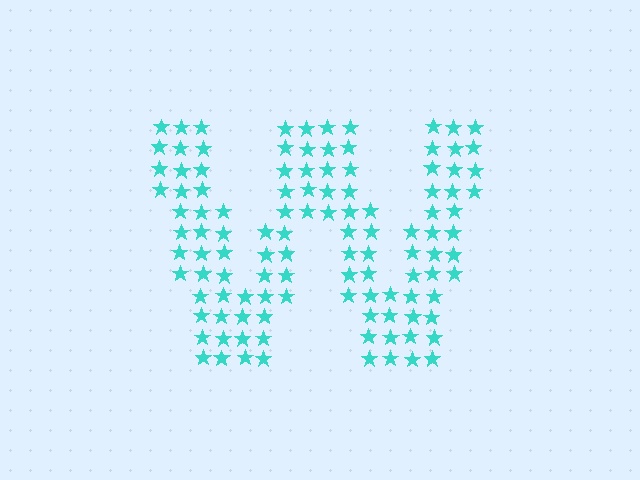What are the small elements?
The small elements are stars.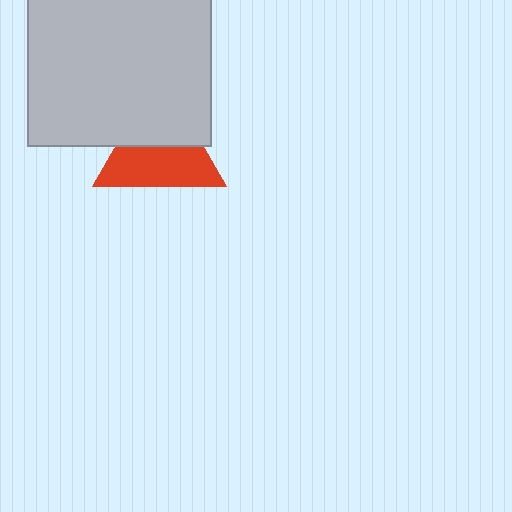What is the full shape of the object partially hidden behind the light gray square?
The partially hidden object is a red triangle.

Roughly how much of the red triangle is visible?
About half of it is visible (roughly 56%).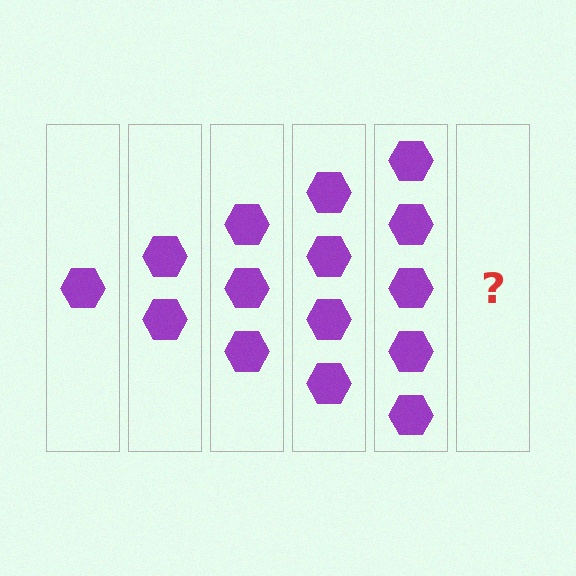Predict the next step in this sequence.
The next step is 6 hexagons.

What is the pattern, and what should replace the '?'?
The pattern is that each step adds one more hexagon. The '?' should be 6 hexagons.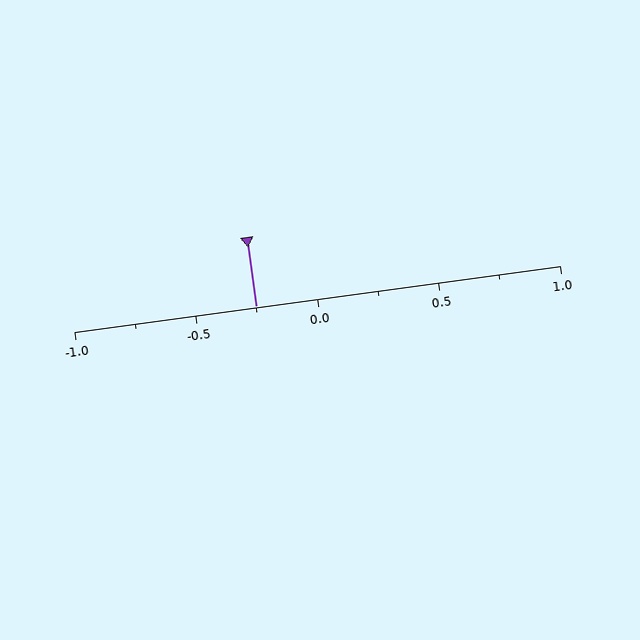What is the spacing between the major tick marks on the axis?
The major ticks are spaced 0.5 apart.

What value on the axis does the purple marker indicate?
The marker indicates approximately -0.25.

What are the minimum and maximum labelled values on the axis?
The axis runs from -1.0 to 1.0.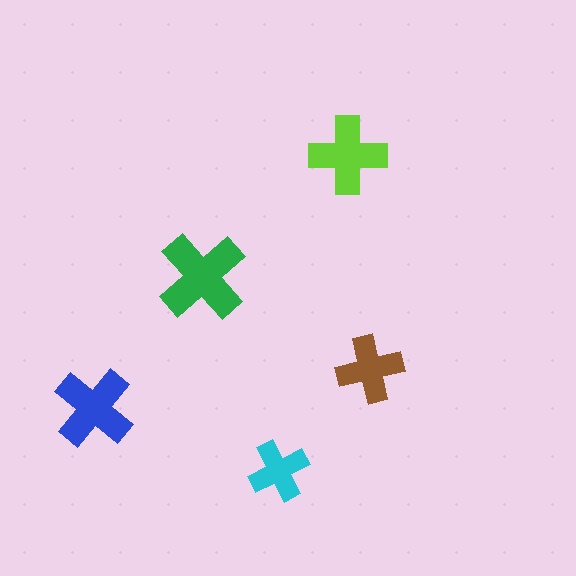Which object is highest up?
The lime cross is topmost.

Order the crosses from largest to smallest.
the green one, the blue one, the lime one, the brown one, the cyan one.